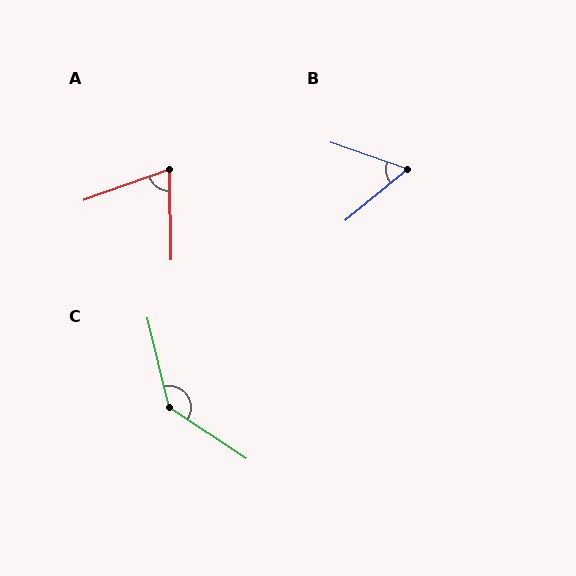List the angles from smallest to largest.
B (59°), A (72°), C (137°).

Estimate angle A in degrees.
Approximately 72 degrees.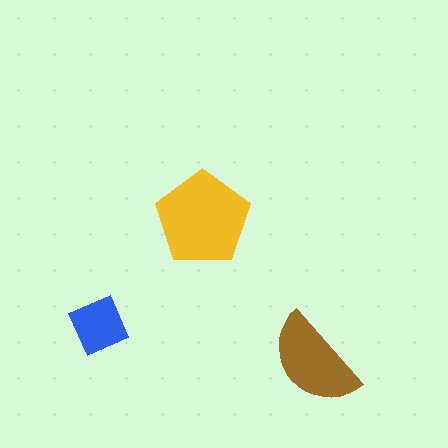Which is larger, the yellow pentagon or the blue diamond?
The yellow pentagon.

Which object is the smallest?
The blue diamond.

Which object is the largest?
The yellow pentagon.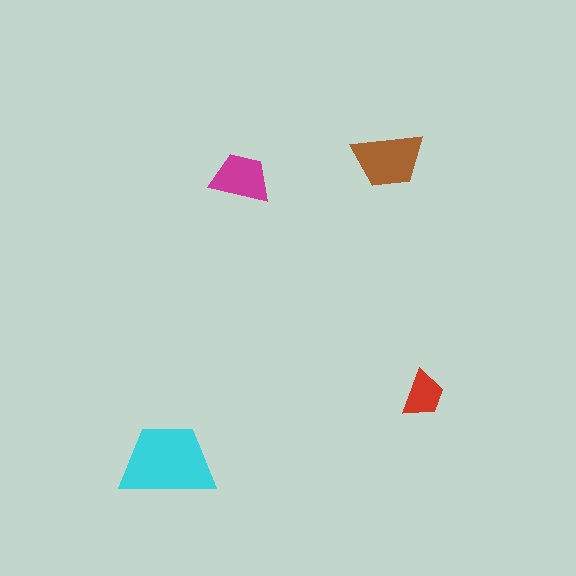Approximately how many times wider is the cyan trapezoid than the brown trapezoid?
About 1.5 times wider.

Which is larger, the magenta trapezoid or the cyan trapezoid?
The cyan one.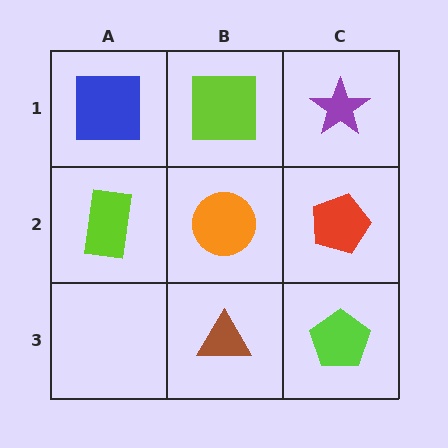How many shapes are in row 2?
3 shapes.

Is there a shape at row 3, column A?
No, that cell is empty.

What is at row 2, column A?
A lime rectangle.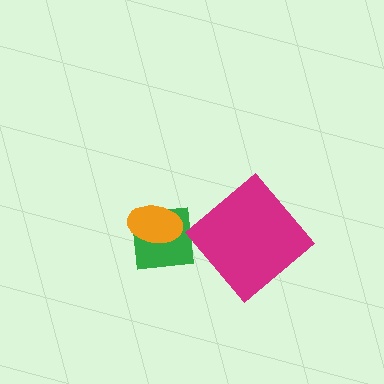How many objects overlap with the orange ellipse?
1 object overlaps with the orange ellipse.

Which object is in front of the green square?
The orange ellipse is in front of the green square.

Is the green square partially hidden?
Yes, it is partially covered by another shape.